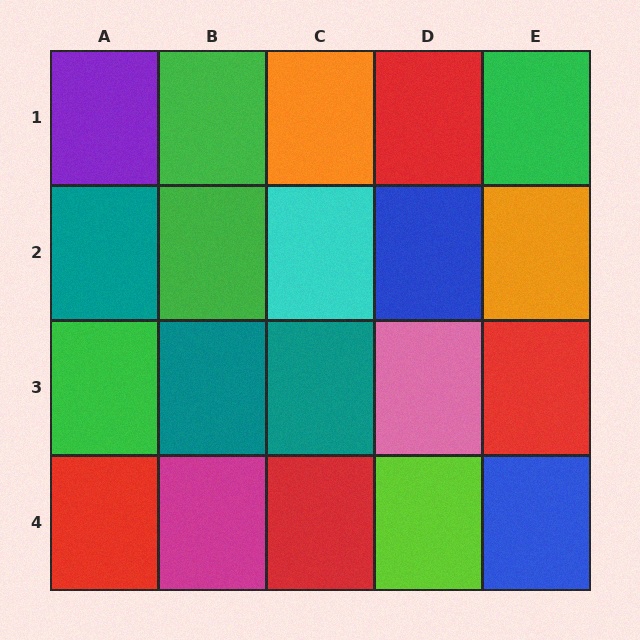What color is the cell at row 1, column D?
Red.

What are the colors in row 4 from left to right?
Red, magenta, red, lime, blue.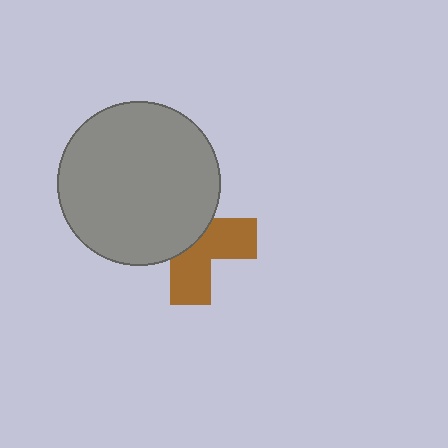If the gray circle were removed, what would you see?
You would see the complete brown cross.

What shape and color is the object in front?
The object in front is a gray circle.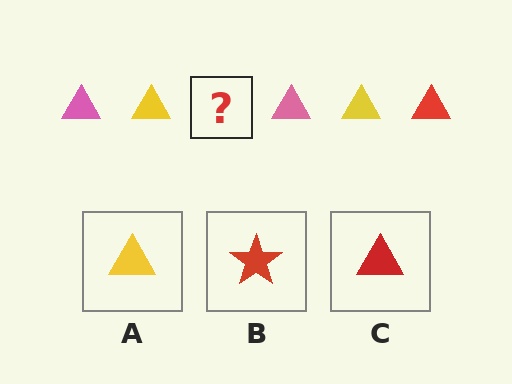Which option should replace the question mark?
Option C.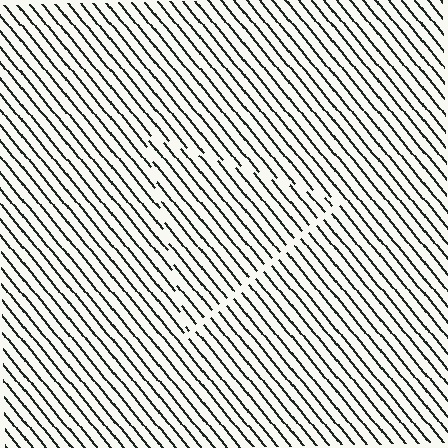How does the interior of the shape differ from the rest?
The interior of the shape contains the same grating, shifted by half a period — the contour is defined by the phase discontinuity where line-ends from the inner and outer gratings abut.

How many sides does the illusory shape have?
3 sides — the line-ends trace a triangle.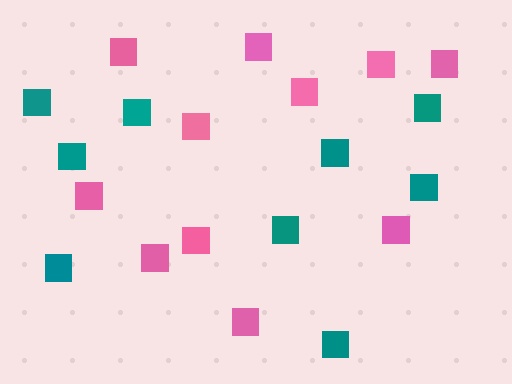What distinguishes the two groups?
There are 2 groups: one group of pink squares (11) and one group of teal squares (9).